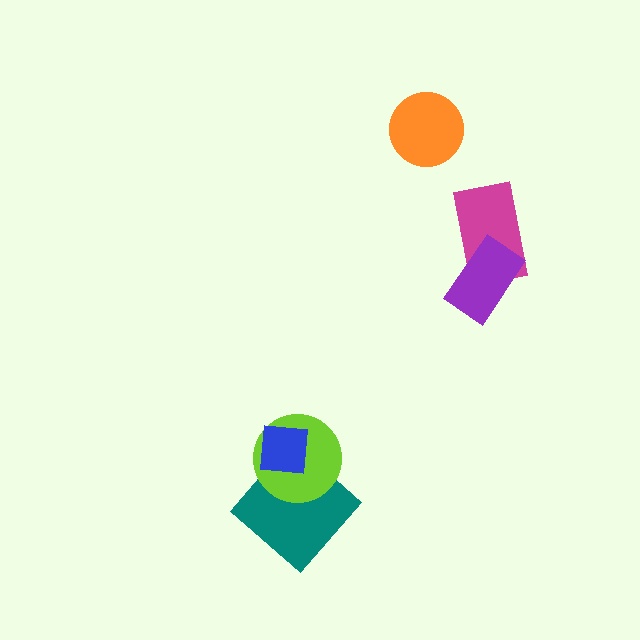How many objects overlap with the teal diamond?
2 objects overlap with the teal diamond.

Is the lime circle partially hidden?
Yes, it is partially covered by another shape.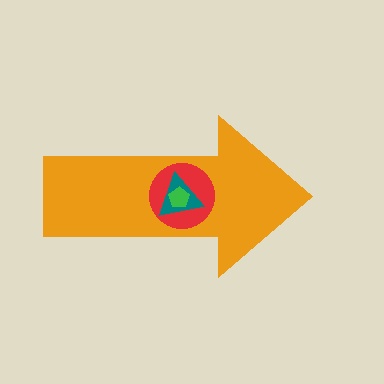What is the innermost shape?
The green pentagon.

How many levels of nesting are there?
4.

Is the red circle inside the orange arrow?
Yes.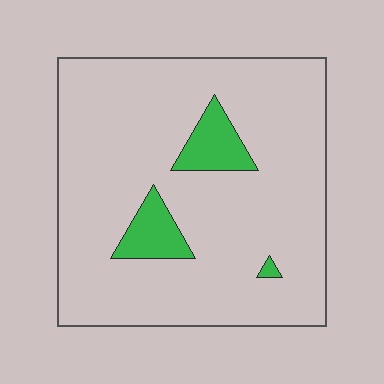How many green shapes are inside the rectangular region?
3.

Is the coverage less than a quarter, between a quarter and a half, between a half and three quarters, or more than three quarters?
Less than a quarter.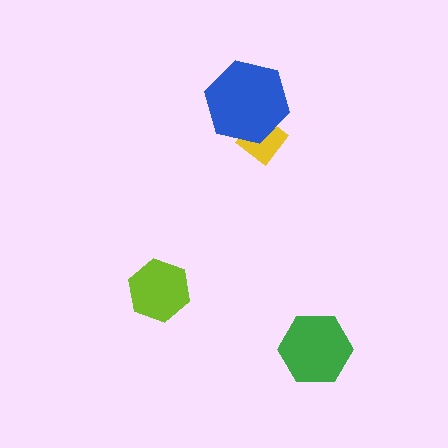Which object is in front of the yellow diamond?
The blue hexagon is in front of the yellow diamond.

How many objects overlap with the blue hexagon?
1 object overlaps with the blue hexagon.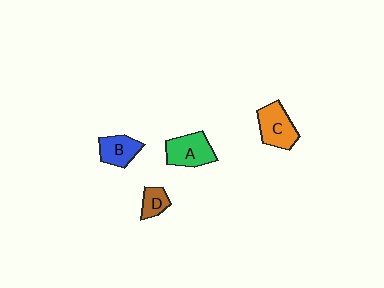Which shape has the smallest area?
Shape D (brown).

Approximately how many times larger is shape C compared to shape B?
Approximately 1.3 times.